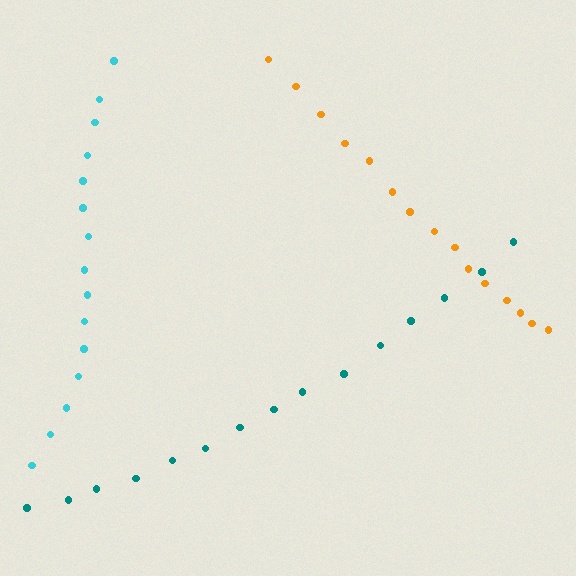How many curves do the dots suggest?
There are 3 distinct paths.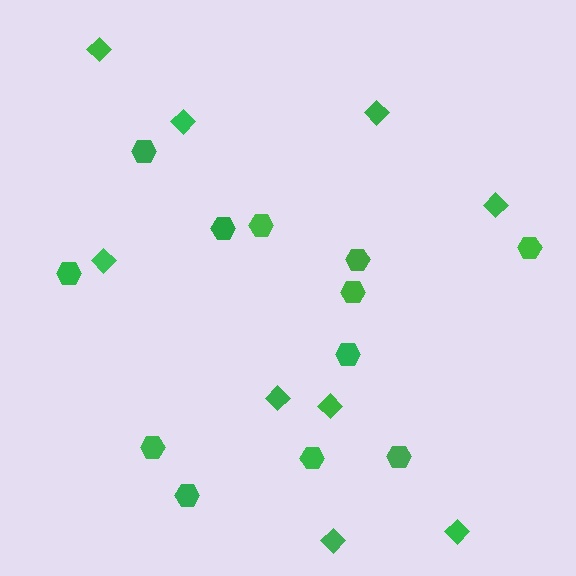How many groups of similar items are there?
There are 2 groups: one group of diamonds (9) and one group of hexagons (12).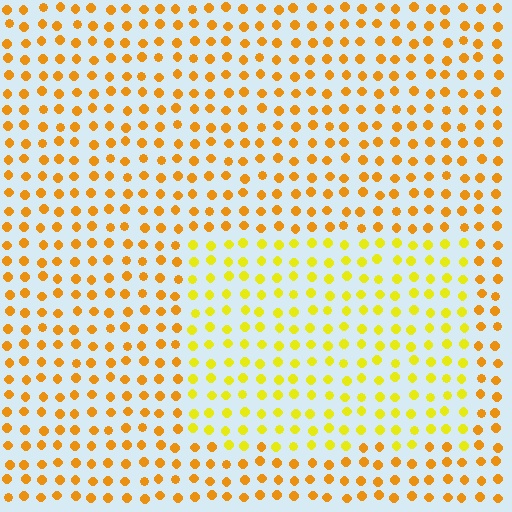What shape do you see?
I see a rectangle.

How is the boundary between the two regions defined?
The boundary is defined purely by a slight shift in hue (about 26 degrees). Spacing, size, and orientation are identical on both sides.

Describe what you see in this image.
The image is filled with small orange elements in a uniform arrangement. A rectangle-shaped region is visible where the elements are tinted to a slightly different hue, forming a subtle color boundary.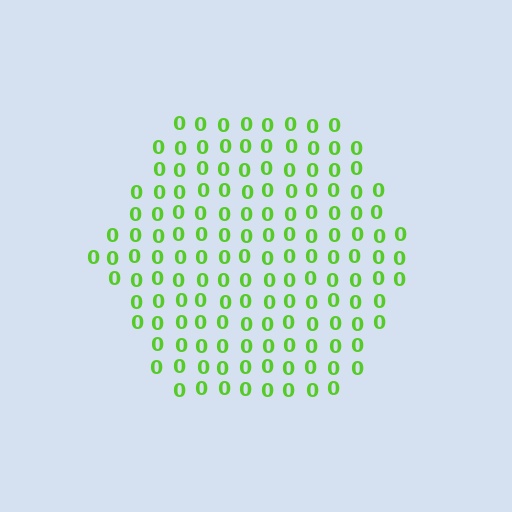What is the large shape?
The large shape is a hexagon.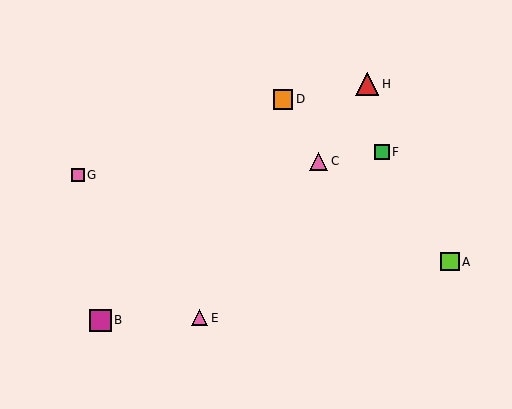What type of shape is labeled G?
Shape G is a pink square.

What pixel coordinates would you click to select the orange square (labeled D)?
Click at (283, 99) to select the orange square D.